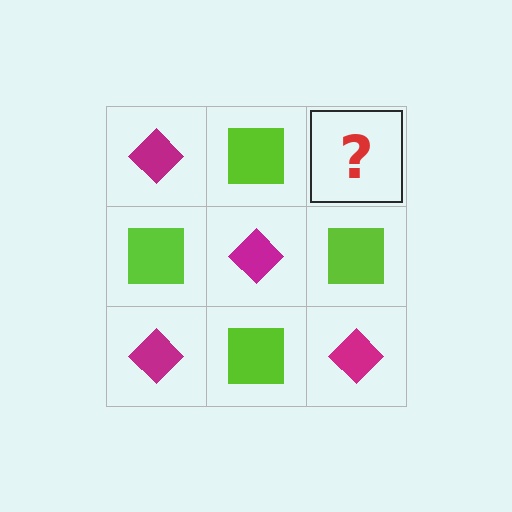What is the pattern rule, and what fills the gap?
The rule is that it alternates magenta diamond and lime square in a checkerboard pattern. The gap should be filled with a magenta diamond.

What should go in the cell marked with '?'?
The missing cell should contain a magenta diamond.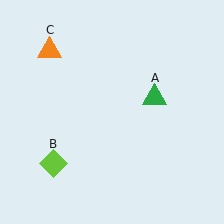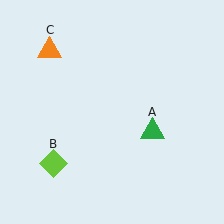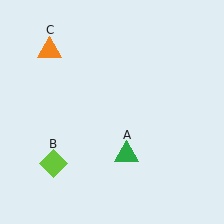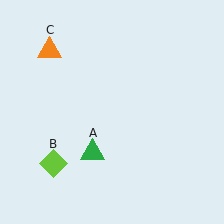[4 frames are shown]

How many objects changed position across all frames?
1 object changed position: green triangle (object A).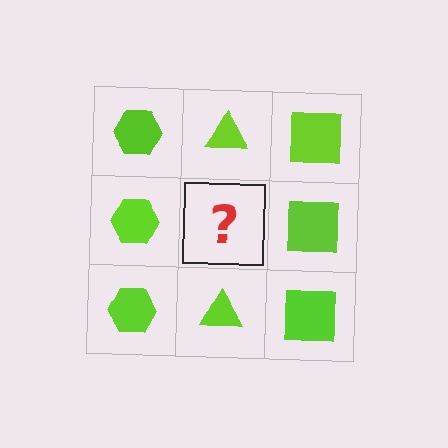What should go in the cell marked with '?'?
The missing cell should contain a lime triangle.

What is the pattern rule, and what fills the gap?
The rule is that each column has a consistent shape. The gap should be filled with a lime triangle.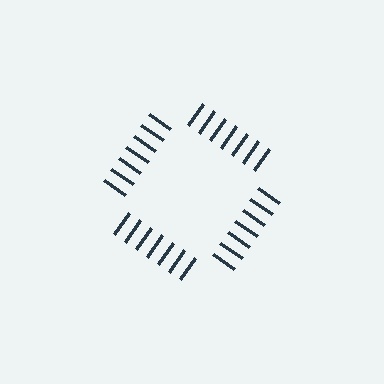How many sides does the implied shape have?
4 sides — the line-ends trace a square.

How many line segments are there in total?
28 — 7 along each of the 4 edges.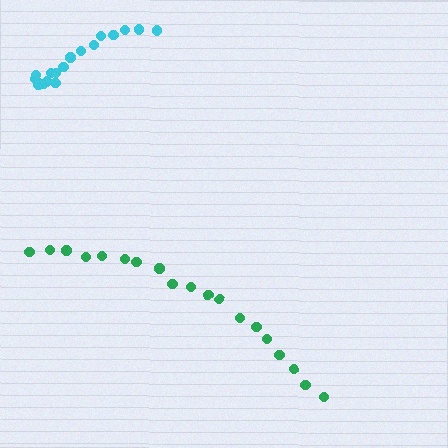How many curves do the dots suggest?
There are 2 distinct paths.